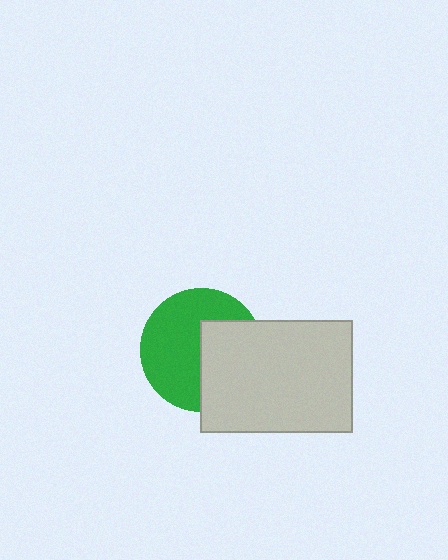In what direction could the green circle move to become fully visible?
The green circle could move left. That would shift it out from behind the light gray rectangle entirely.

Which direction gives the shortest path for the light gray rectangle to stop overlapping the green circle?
Moving right gives the shortest separation.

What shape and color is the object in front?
The object in front is a light gray rectangle.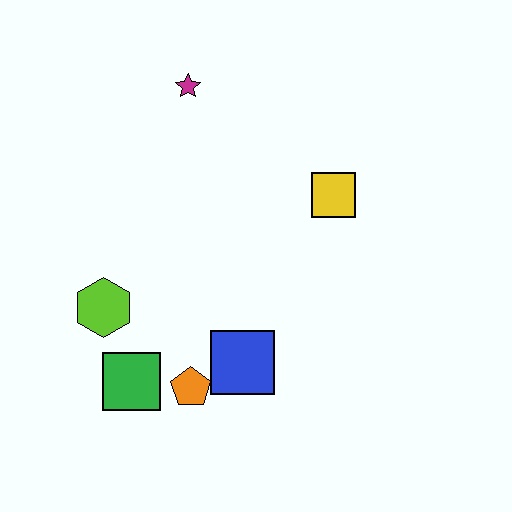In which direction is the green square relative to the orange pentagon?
The green square is to the left of the orange pentagon.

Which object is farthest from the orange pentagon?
The magenta star is farthest from the orange pentagon.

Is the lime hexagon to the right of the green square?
No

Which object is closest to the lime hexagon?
The green square is closest to the lime hexagon.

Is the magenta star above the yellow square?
Yes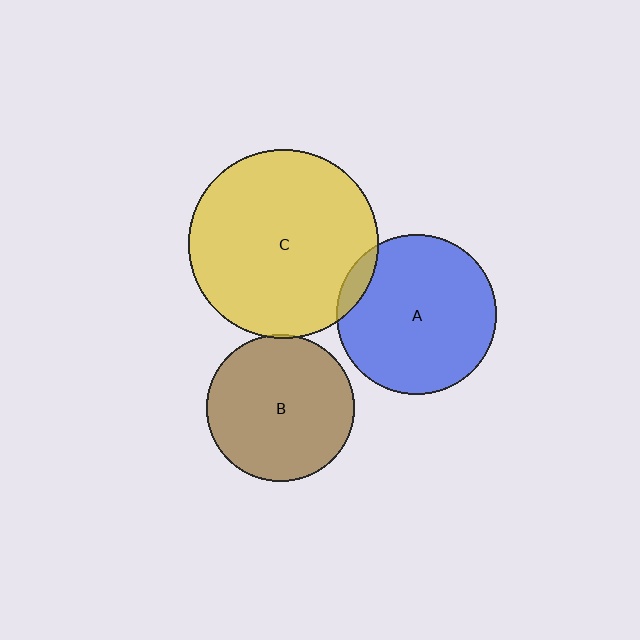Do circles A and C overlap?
Yes.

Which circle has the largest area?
Circle C (yellow).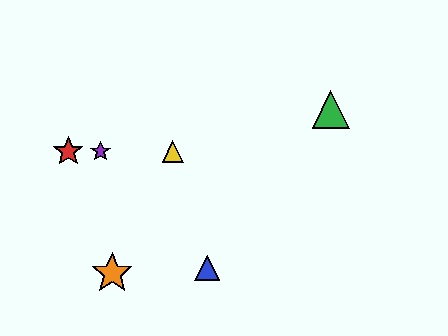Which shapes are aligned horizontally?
The red star, the yellow triangle, the purple star are aligned horizontally.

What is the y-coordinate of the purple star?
The purple star is at y≈152.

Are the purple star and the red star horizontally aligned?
Yes, both are at y≈152.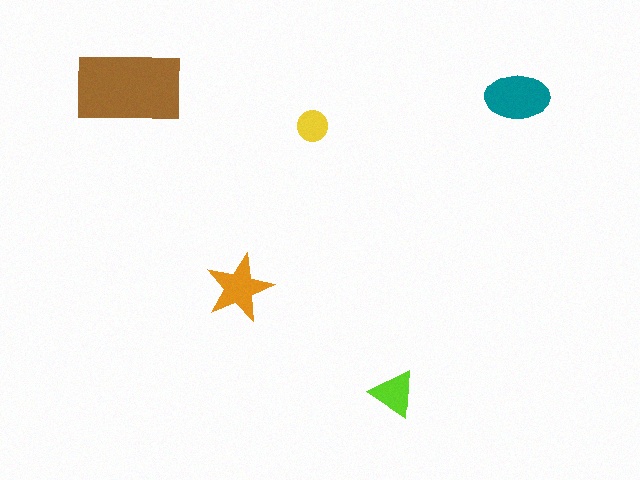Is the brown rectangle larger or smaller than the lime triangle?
Larger.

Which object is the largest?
The brown rectangle.